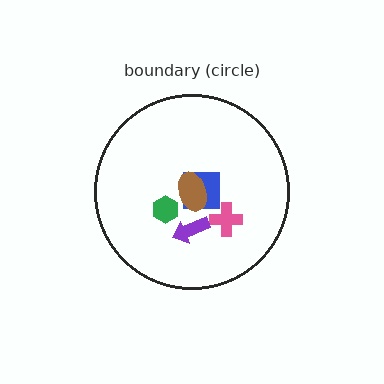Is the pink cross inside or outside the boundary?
Inside.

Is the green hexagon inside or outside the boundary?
Inside.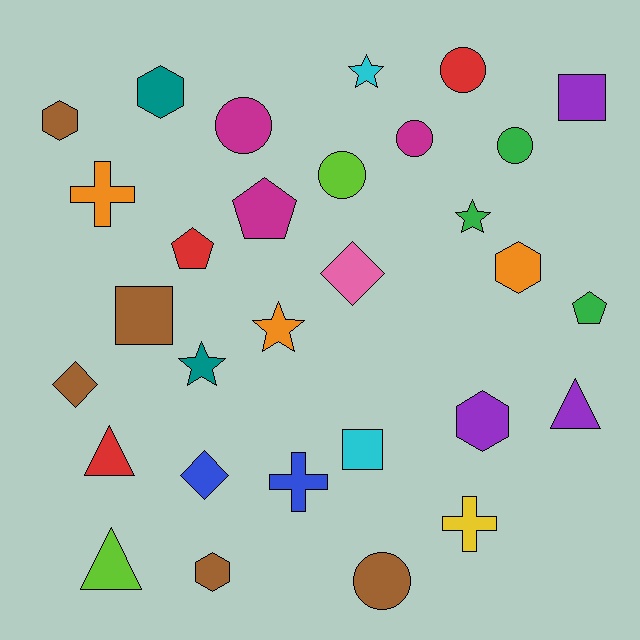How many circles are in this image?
There are 6 circles.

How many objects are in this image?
There are 30 objects.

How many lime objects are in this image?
There are 2 lime objects.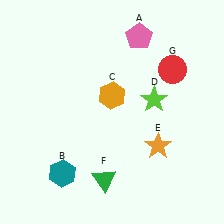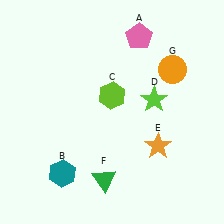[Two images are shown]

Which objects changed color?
C changed from orange to lime. G changed from red to orange.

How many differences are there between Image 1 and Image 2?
There are 2 differences between the two images.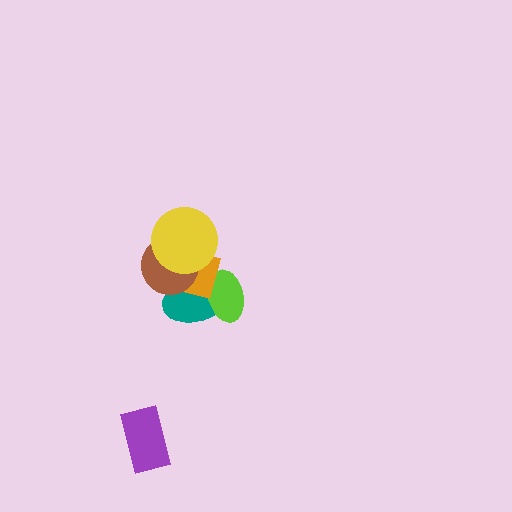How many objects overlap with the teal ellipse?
4 objects overlap with the teal ellipse.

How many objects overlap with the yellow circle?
3 objects overlap with the yellow circle.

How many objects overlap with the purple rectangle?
0 objects overlap with the purple rectangle.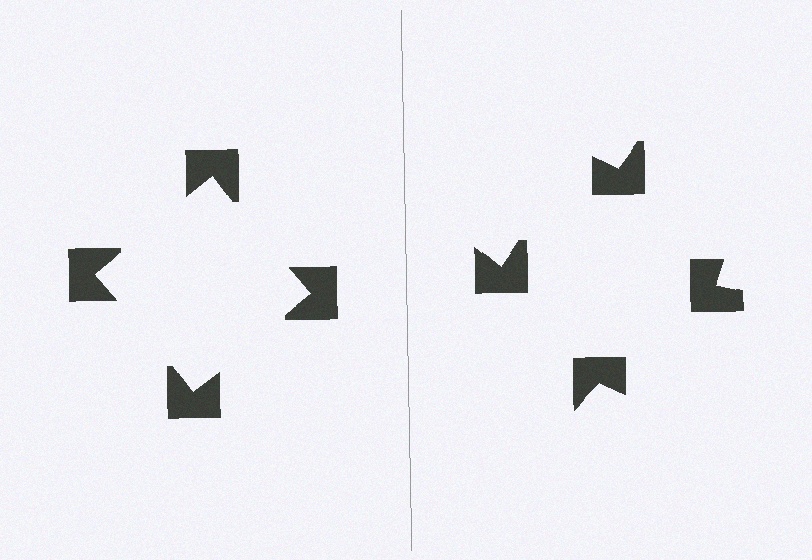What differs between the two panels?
The notched squares are positioned identically on both sides; only the wedge orientations differ. On the left they align to a square; on the right they are misaligned.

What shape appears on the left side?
An illusory square.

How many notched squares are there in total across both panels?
8 — 4 on each side.